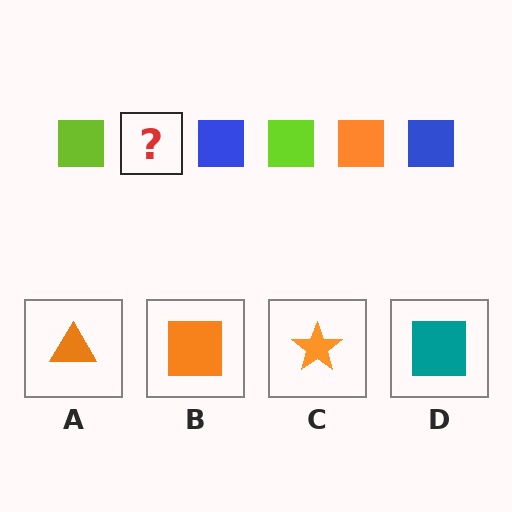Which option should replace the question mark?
Option B.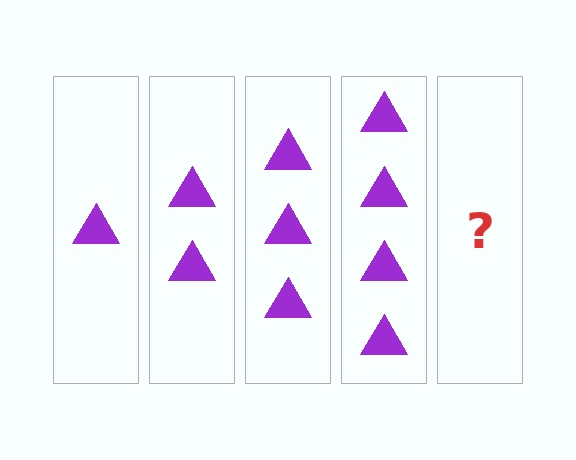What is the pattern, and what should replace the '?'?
The pattern is that each step adds one more triangle. The '?' should be 5 triangles.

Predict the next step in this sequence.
The next step is 5 triangles.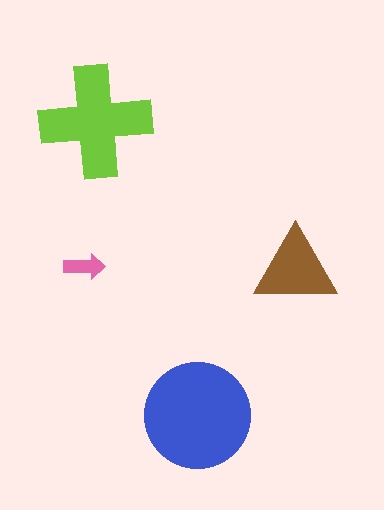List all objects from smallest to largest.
The pink arrow, the brown triangle, the lime cross, the blue circle.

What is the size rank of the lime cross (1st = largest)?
2nd.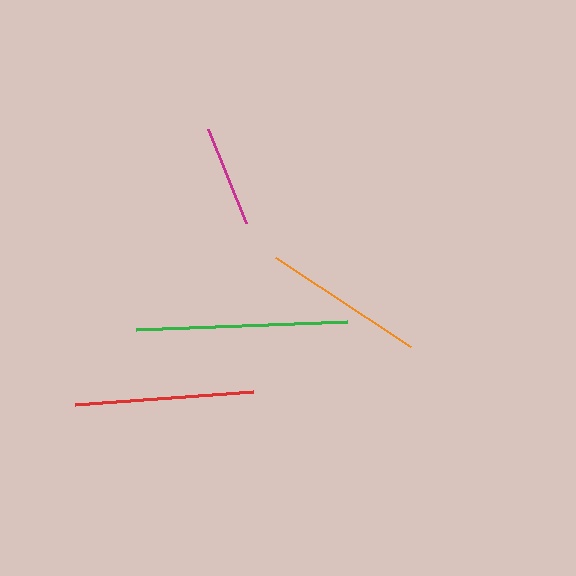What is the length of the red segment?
The red segment is approximately 178 pixels long.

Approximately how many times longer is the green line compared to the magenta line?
The green line is approximately 2.1 times the length of the magenta line.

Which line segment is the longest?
The green line is the longest at approximately 211 pixels.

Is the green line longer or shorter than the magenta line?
The green line is longer than the magenta line.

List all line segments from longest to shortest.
From longest to shortest: green, red, orange, magenta.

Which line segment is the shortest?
The magenta line is the shortest at approximately 101 pixels.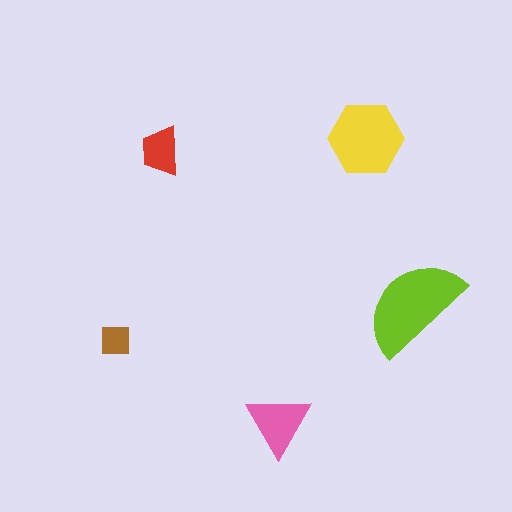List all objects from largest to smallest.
The lime semicircle, the yellow hexagon, the pink triangle, the red trapezoid, the brown square.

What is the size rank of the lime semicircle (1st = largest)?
1st.